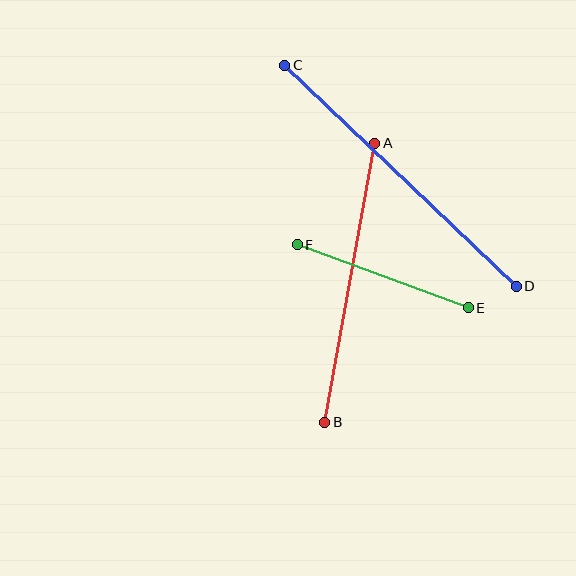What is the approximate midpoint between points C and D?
The midpoint is at approximately (400, 176) pixels.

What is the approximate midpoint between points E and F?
The midpoint is at approximately (383, 276) pixels.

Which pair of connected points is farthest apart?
Points C and D are farthest apart.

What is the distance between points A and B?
The distance is approximately 283 pixels.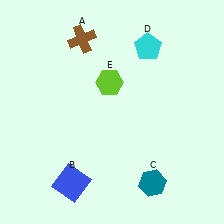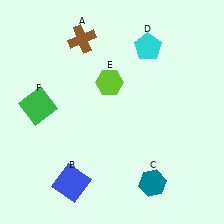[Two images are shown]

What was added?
A green square (F) was added in Image 2.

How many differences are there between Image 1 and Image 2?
There is 1 difference between the two images.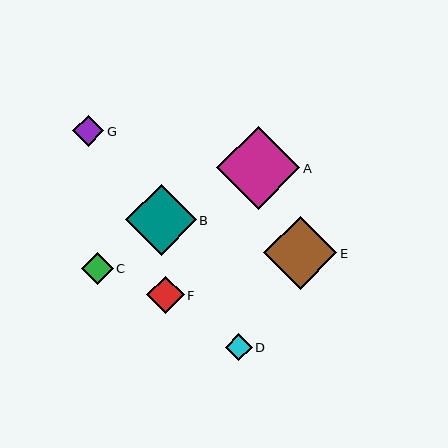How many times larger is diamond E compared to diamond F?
Diamond E is approximately 1.9 times the size of diamond F.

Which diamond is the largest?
Diamond A is the largest with a size of approximately 83 pixels.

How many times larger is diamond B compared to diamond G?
Diamond B is approximately 2.3 times the size of diamond G.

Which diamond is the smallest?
Diamond D is the smallest with a size of approximately 27 pixels.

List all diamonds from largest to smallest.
From largest to smallest: A, E, B, F, C, G, D.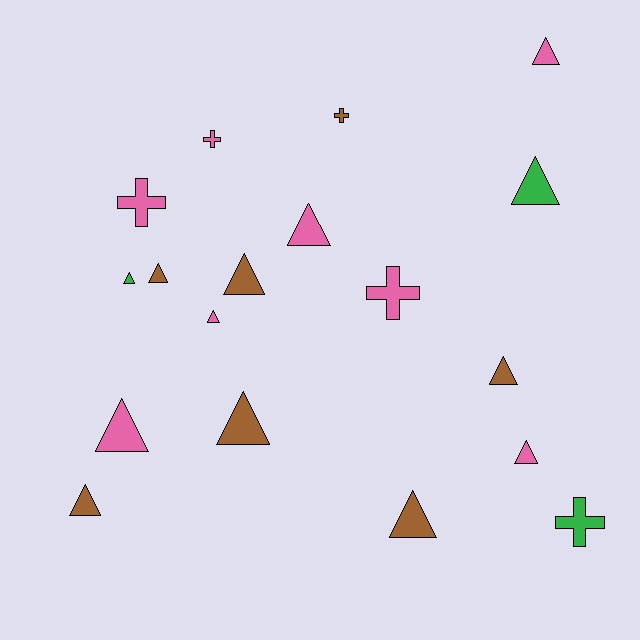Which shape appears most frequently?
Triangle, with 13 objects.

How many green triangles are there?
There are 2 green triangles.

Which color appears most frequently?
Pink, with 8 objects.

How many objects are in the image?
There are 18 objects.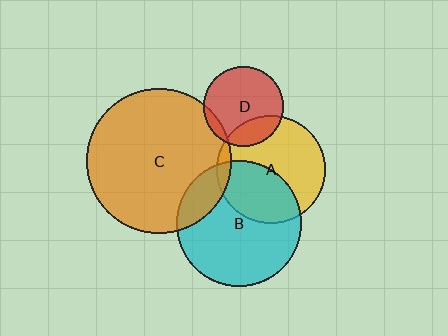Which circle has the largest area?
Circle C (orange).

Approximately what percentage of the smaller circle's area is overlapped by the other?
Approximately 20%.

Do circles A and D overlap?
Yes.